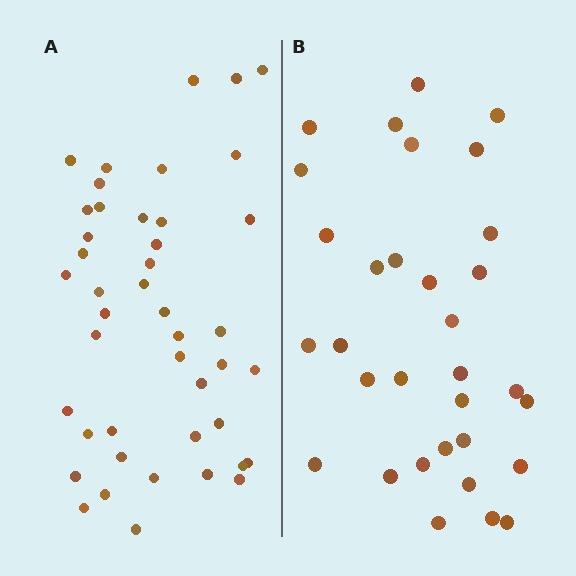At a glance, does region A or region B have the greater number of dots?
Region A (the left region) has more dots.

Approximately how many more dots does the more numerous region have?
Region A has roughly 12 or so more dots than region B.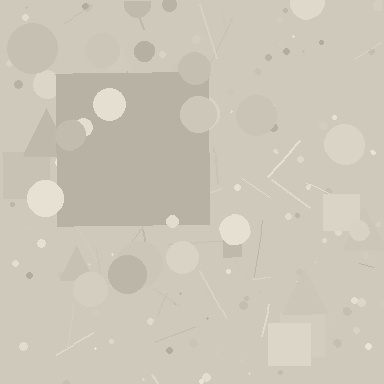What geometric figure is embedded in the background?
A square is embedded in the background.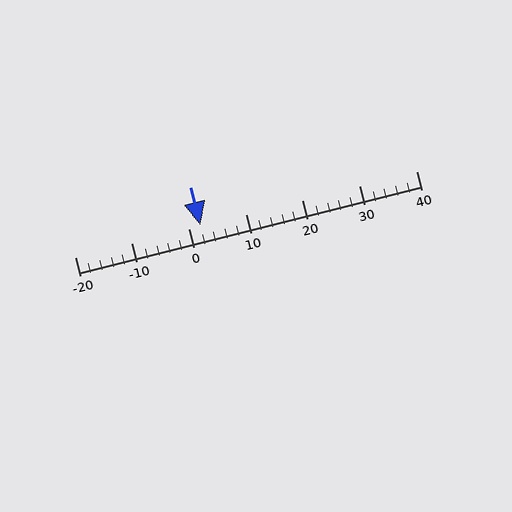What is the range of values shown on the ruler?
The ruler shows values from -20 to 40.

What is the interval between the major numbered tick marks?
The major tick marks are spaced 10 units apart.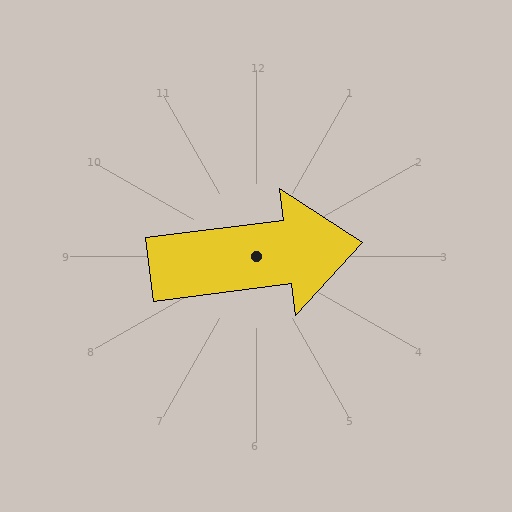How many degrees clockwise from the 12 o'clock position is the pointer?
Approximately 83 degrees.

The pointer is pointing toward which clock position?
Roughly 3 o'clock.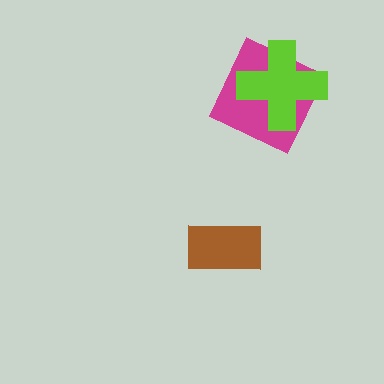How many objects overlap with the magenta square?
1 object overlaps with the magenta square.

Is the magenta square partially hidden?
Yes, it is partially covered by another shape.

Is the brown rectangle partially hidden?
No, no other shape covers it.